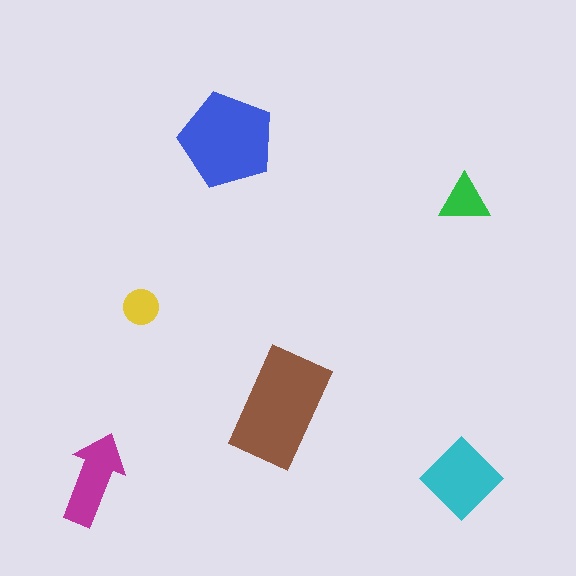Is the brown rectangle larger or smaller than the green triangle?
Larger.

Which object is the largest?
The brown rectangle.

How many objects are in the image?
There are 6 objects in the image.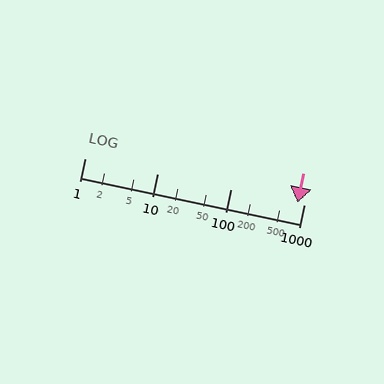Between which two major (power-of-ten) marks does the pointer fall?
The pointer is between 100 and 1000.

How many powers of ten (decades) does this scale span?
The scale spans 3 decades, from 1 to 1000.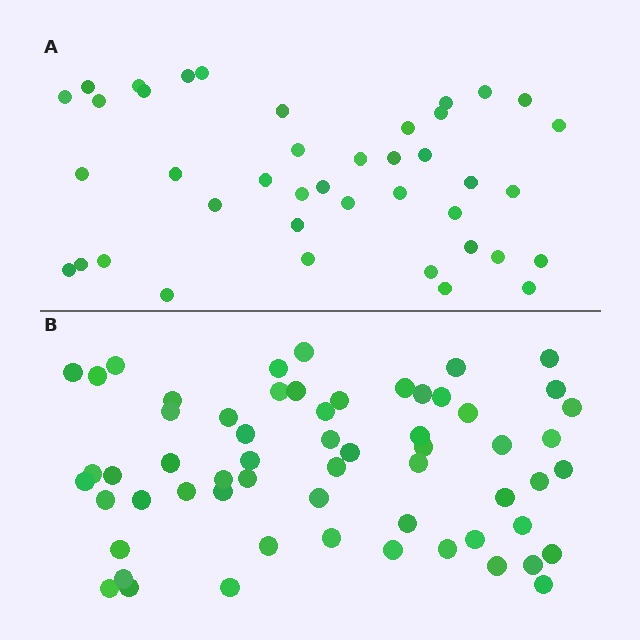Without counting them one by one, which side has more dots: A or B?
Region B (the bottom region) has more dots.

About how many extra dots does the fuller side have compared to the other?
Region B has approximately 20 more dots than region A.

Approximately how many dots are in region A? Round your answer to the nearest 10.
About 40 dots. (The exact count is 41, which rounds to 40.)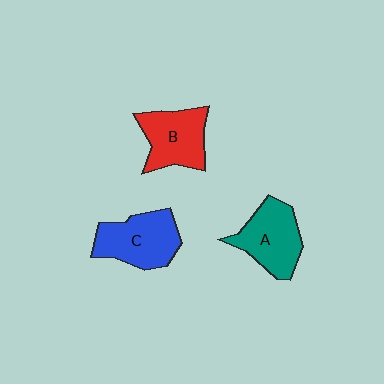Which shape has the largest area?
Shape C (blue).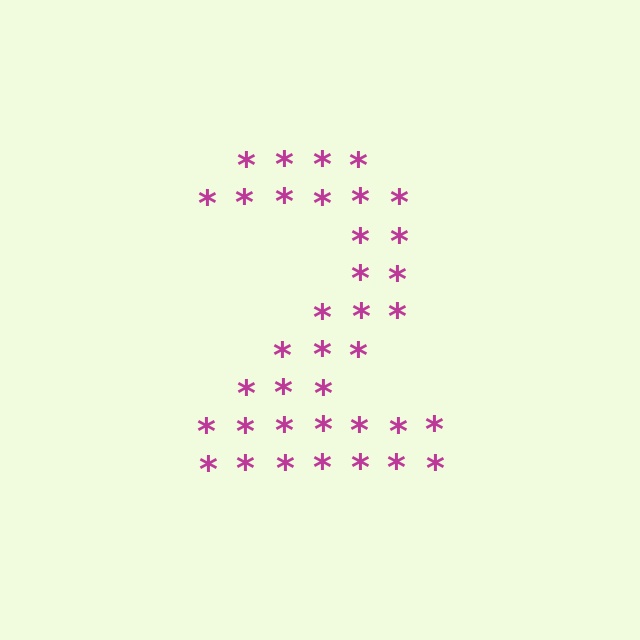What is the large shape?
The large shape is the digit 2.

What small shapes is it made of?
It is made of small asterisks.